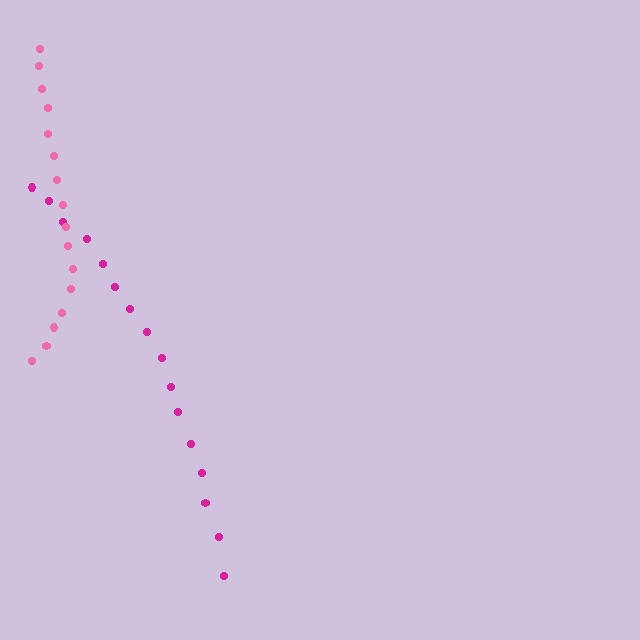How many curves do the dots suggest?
There are 2 distinct paths.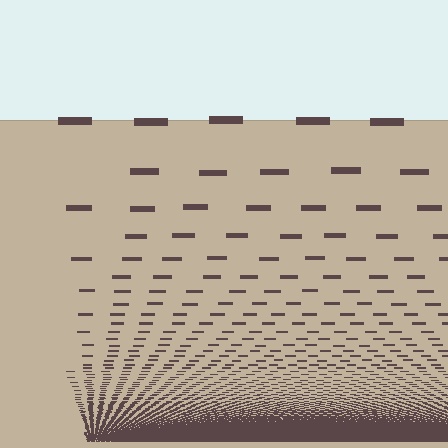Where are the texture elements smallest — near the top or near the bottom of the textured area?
Near the bottom.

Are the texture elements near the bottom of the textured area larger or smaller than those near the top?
Smaller. The gradient is inverted — elements near the bottom are smaller and denser.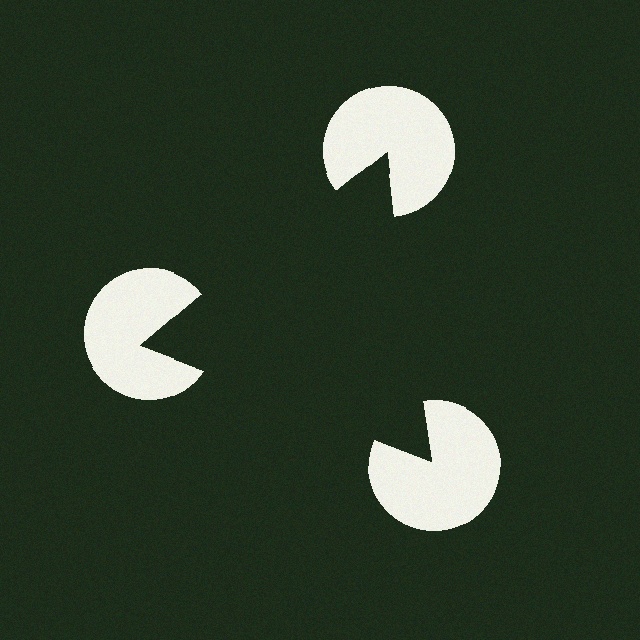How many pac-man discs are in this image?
There are 3 — one at each vertex of the illusory triangle.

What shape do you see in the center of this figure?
An illusory triangle — its edges are inferred from the aligned wedge cuts in the pac-man discs, not physically drawn.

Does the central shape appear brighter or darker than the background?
It typically appears slightly darker than the background, even though no actual brightness change is drawn.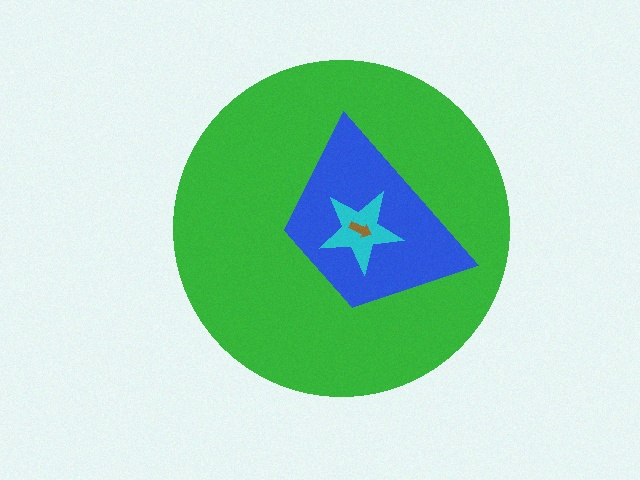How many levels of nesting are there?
4.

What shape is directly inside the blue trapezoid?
The cyan star.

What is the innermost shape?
The brown arrow.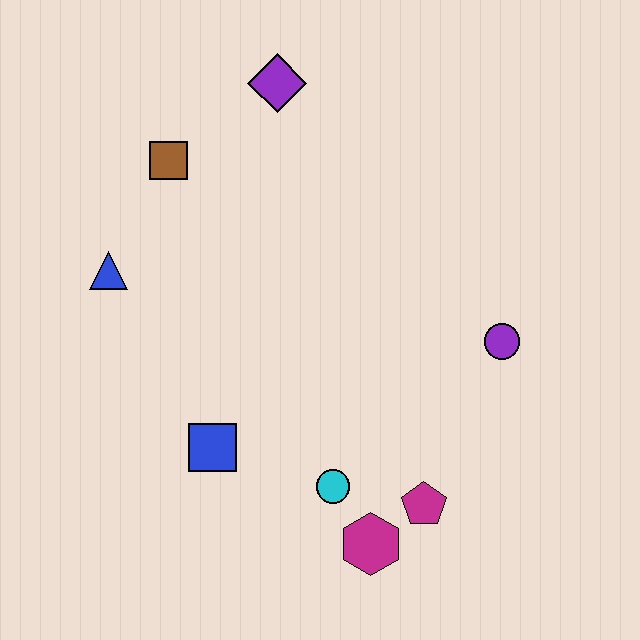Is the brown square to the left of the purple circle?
Yes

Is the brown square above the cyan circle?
Yes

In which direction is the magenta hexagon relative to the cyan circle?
The magenta hexagon is below the cyan circle.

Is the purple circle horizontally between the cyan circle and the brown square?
No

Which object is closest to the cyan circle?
The magenta hexagon is closest to the cyan circle.